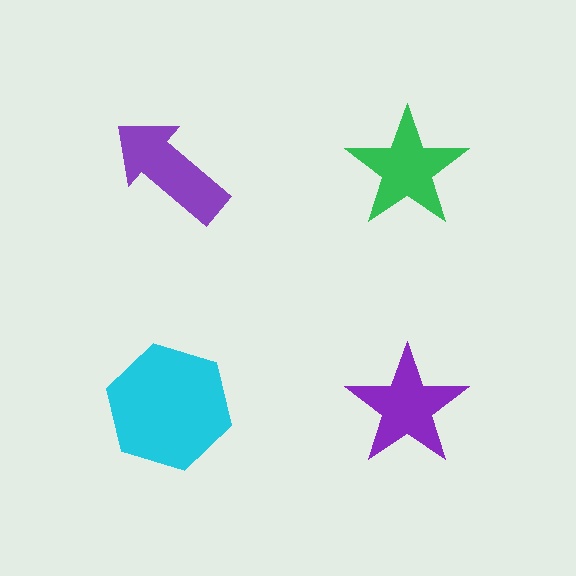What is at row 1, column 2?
A green star.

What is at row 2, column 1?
A cyan hexagon.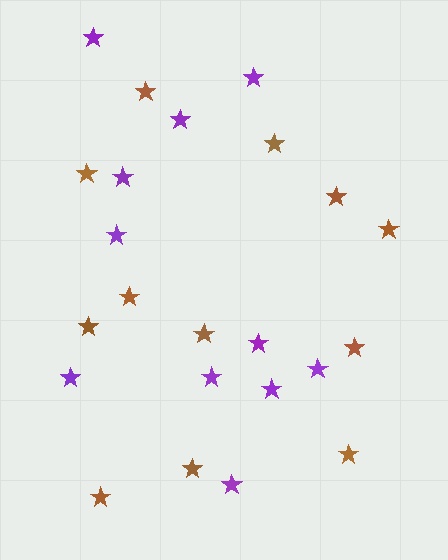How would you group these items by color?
There are 2 groups: one group of purple stars (11) and one group of brown stars (12).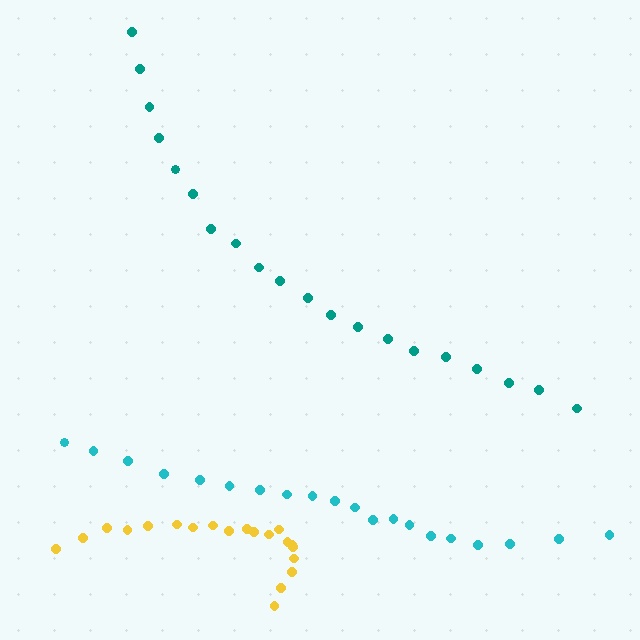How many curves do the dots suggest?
There are 3 distinct paths.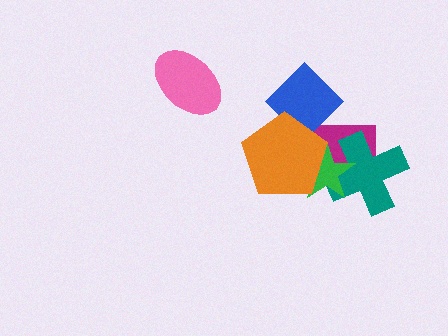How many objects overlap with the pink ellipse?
0 objects overlap with the pink ellipse.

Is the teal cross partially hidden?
Yes, it is partially covered by another shape.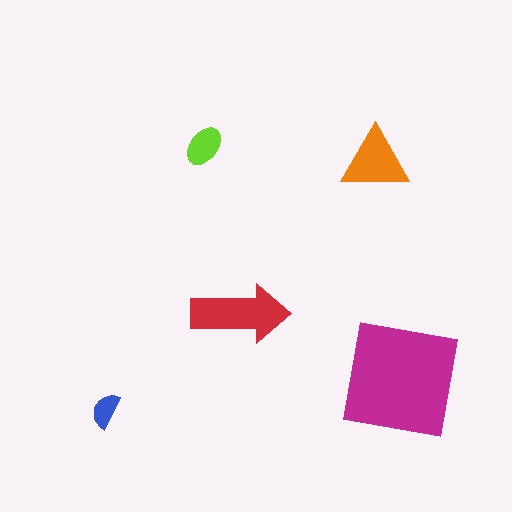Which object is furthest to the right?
The magenta square is rightmost.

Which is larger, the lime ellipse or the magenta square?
The magenta square.